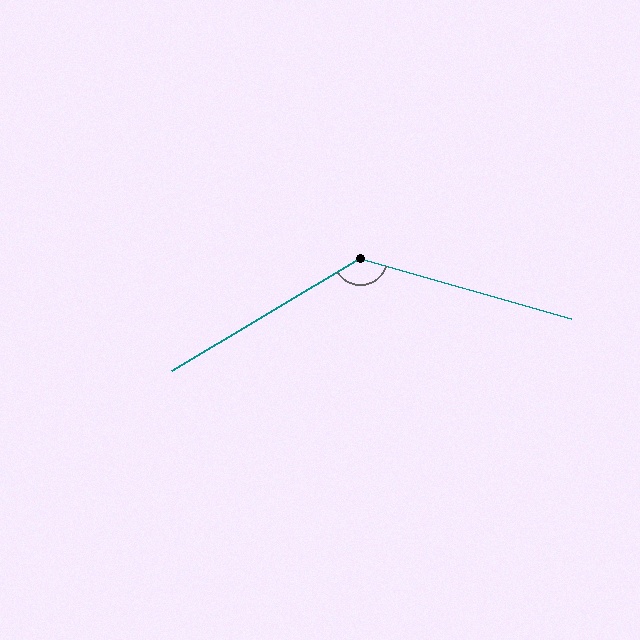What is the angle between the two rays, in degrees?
Approximately 134 degrees.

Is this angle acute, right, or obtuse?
It is obtuse.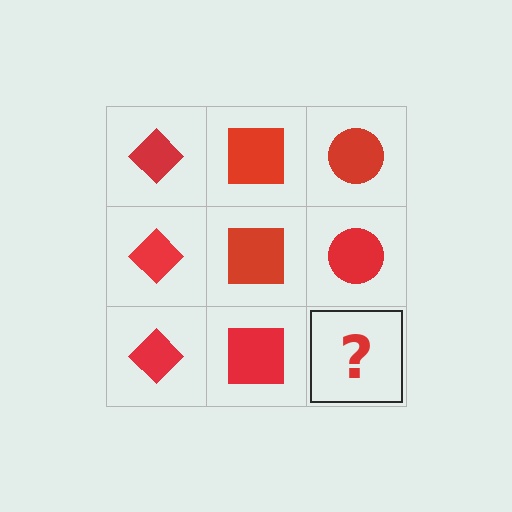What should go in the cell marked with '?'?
The missing cell should contain a red circle.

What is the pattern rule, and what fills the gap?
The rule is that each column has a consistent shape. The gap should be filled with a red circle.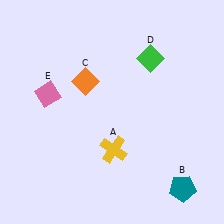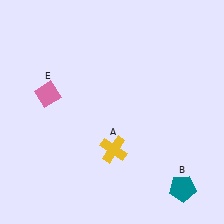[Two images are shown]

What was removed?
The green diamond (D), the orange diamond (C) were removed in Image 2.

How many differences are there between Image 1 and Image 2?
There are 2 differences between the two images.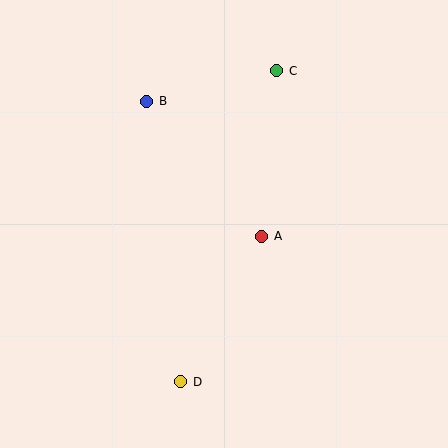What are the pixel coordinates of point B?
Point B is at (147, 101).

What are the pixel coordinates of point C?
Point C is at (277, 71).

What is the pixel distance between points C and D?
The distance between C and D is 325 pixels.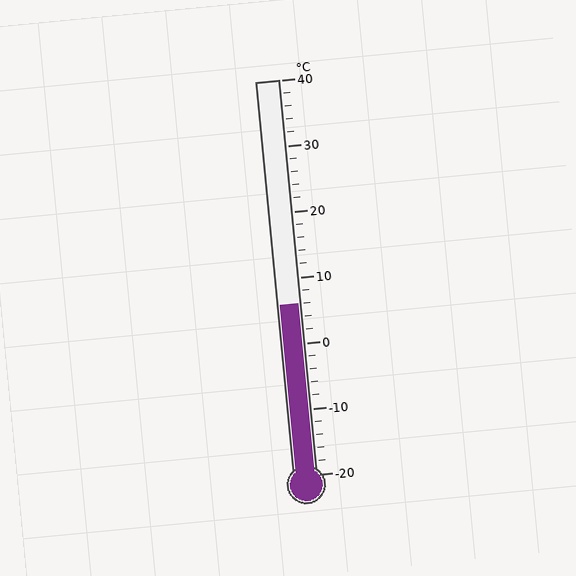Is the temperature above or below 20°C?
The temperature is below 20°C.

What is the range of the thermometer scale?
The thermometer scale ranges from -20°C to 40°C.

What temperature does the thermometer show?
The thermometer shows approximately 6°C.